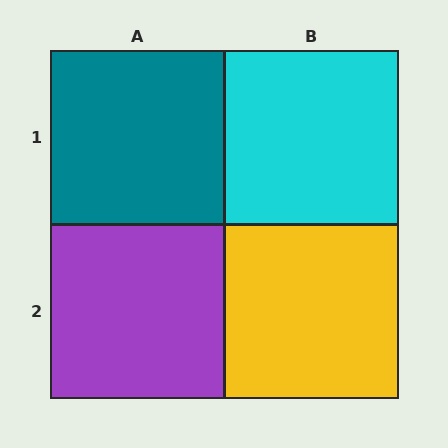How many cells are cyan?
1 cell is cyan.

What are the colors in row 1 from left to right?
Teal, cyan.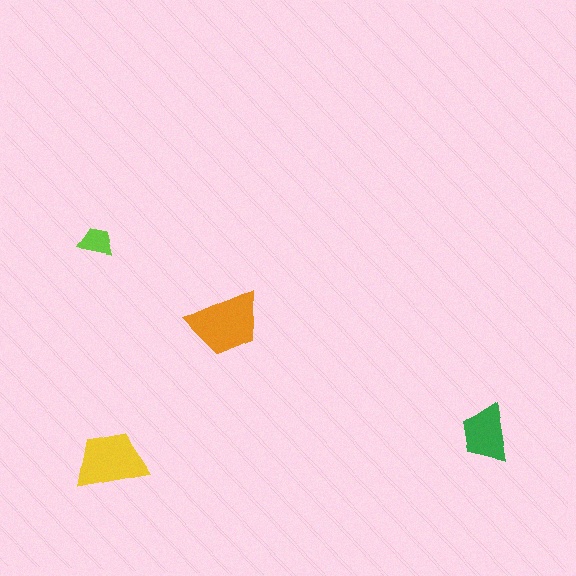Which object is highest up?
The lime trapezoid is topmost.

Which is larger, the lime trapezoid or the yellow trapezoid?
The yellow one.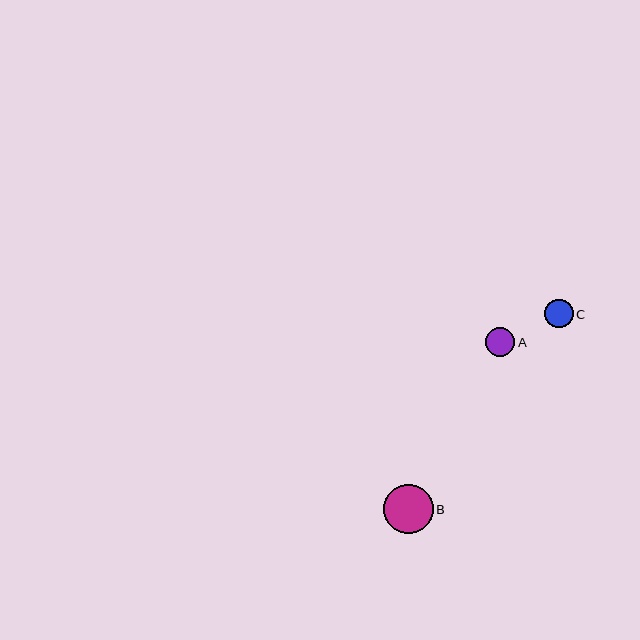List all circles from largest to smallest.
From largest to smallest: B, A, C.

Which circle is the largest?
Circle B is the largest with a size of approximately 50 pixels.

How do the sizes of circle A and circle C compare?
Circle A and circle C are approximately the same size.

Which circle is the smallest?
Circle C is the smallest with a size of approximately 29 pixels.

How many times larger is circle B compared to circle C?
Circle B is approximately 1.7 times the size of circle C.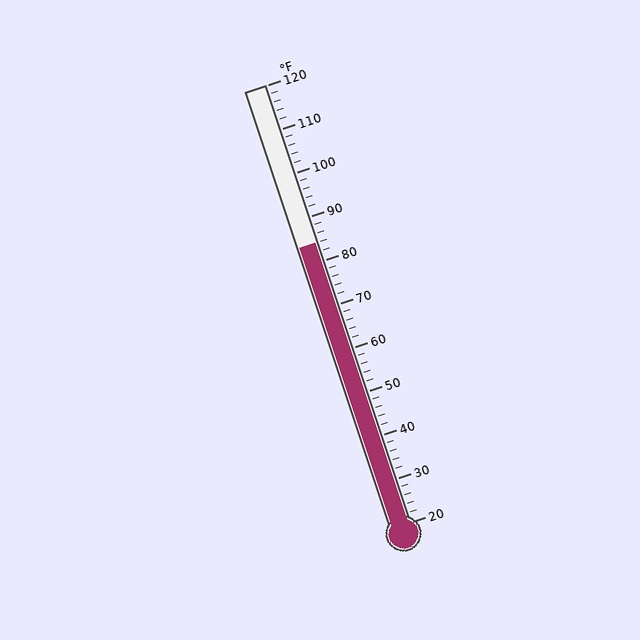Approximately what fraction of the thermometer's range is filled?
The thermometer is filled to approximately 65% of its range.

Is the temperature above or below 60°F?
The temperature is above 60°F.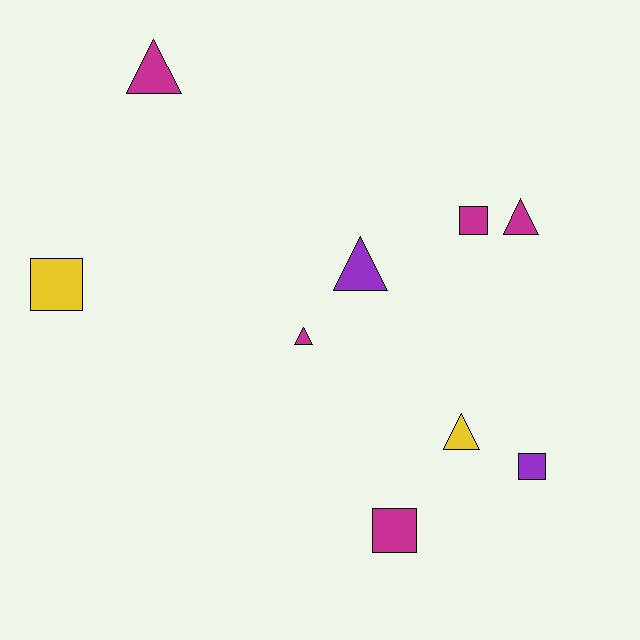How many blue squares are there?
There are no blue squares.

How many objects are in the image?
There are 9 objects.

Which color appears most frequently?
Magenta, with 5 objects.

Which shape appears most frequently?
Triangle, with 5 objects.